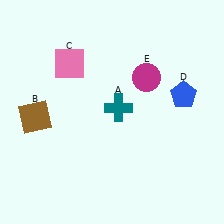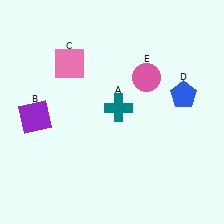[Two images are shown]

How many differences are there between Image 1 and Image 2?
There are 2 differences between the two images.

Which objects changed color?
B changed from brown to purple. E changed from magenta to pink.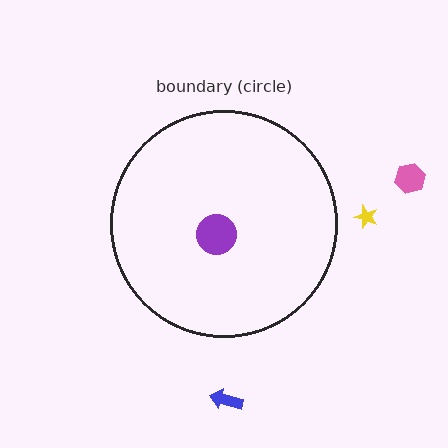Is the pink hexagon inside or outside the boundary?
Outside.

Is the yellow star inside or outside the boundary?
Outside.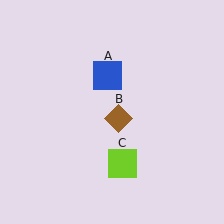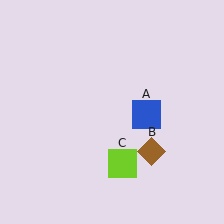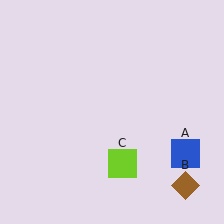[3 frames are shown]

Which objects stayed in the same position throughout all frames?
Lime square (object C) remained stationary.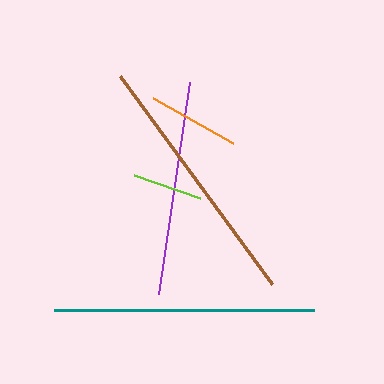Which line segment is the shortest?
The lime line is the shortest at approximately 70 pixels.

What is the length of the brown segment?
The brown segment is approximately 258 pixels long.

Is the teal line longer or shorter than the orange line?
The teal line is longer than the orange line.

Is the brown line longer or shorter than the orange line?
The brown line is longer than the orange line.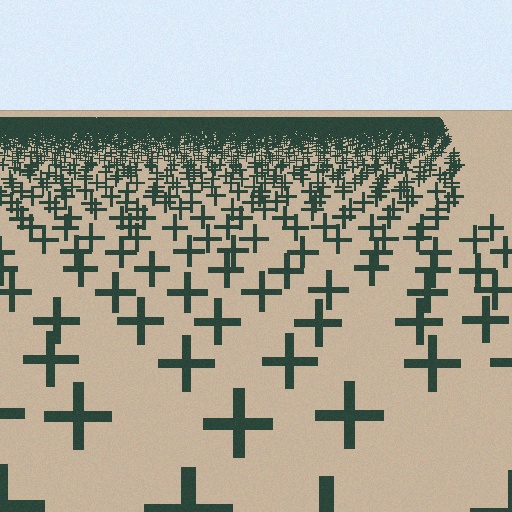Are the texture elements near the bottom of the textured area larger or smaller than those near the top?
Larger. Near the bottom, elements are closer to the viewer and appear at a bigger on-screen size.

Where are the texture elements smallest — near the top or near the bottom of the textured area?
Near the top.